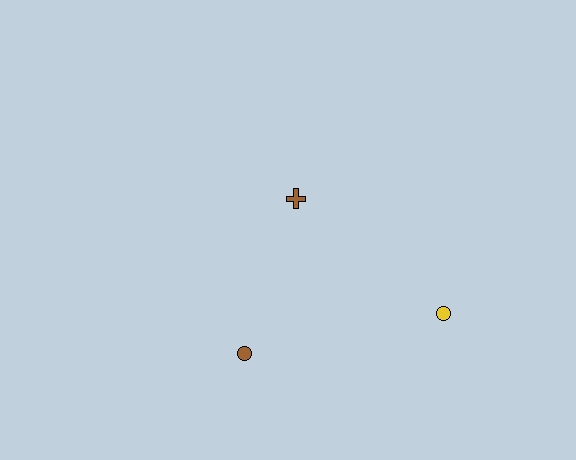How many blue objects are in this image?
There are no blue objects.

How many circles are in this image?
There are 2 circles.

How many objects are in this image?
There are 3 objects.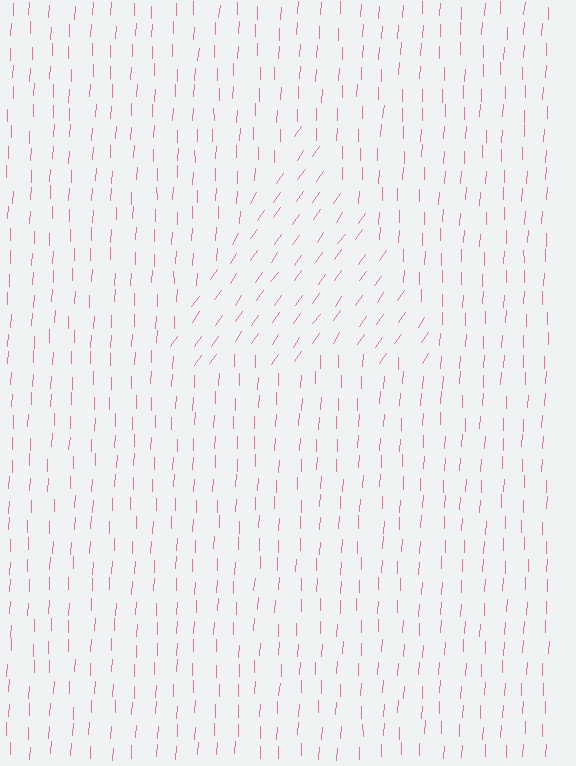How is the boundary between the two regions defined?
The boundary is defined purely by a change in line orientation (approximately 33 degrees difference). All lines are the same color and thickness.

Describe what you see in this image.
The image is filled with small pink line segments. A triangle region in the image has lines oriented differently from the surrounding lines, creating a visible texture boundary.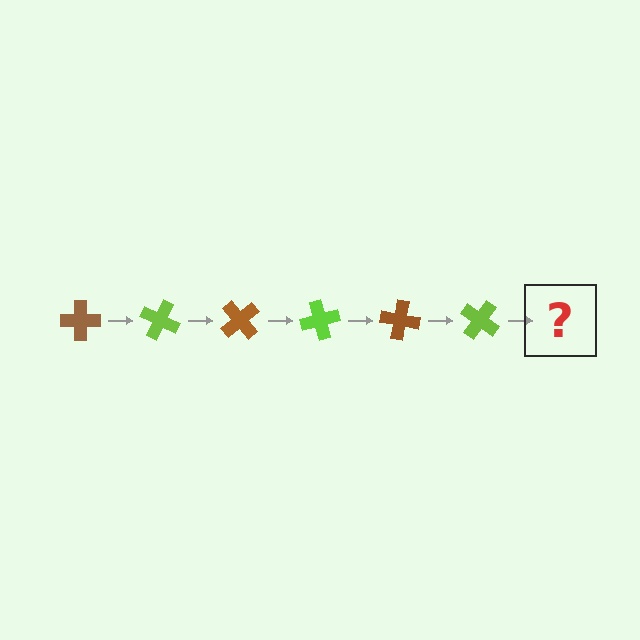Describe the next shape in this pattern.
It should be a brown cross, rotated 150 degrees from the start.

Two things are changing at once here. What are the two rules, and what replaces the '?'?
The two rules are that it rotates 25 degrees each step and the color cycles through brown and lime. The '?' should be a brown cross, rotated 150 degrees from the start.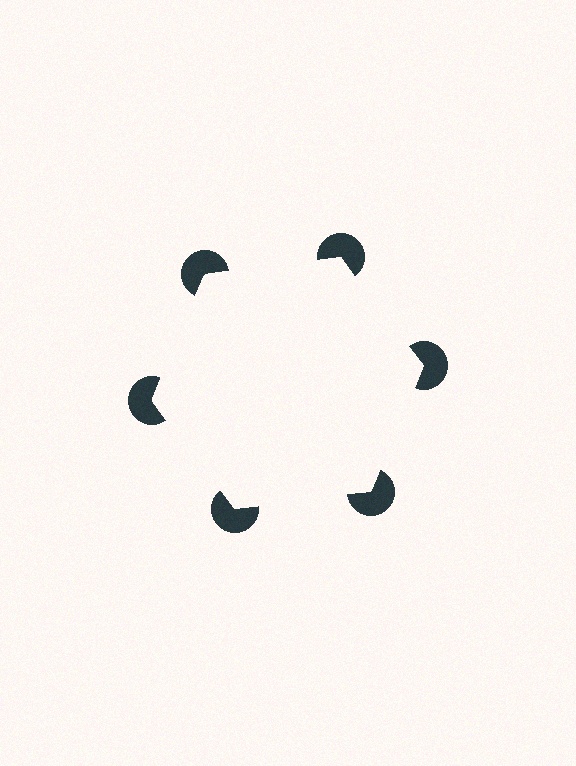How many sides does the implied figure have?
6 sides.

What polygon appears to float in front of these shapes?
An illusory hexagon — its edges are inferred from the aligned wedge cuts in the pac-man discs, not physically drawn.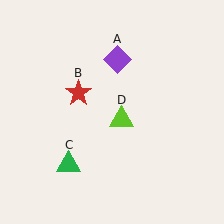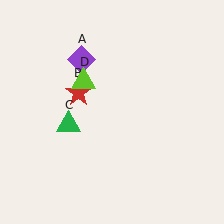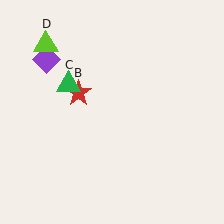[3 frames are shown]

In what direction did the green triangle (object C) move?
The green triangle (object C) moved up.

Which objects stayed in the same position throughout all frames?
Red star (object B) remained stationary.